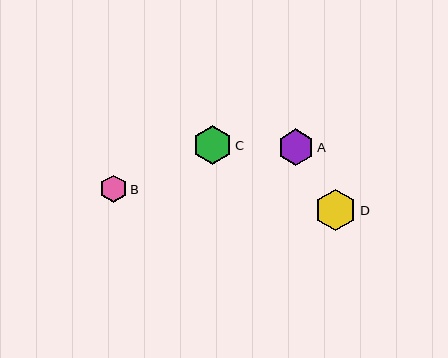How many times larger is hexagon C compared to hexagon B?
Hexagon C is approximately 1.4 times the size of hexagon B.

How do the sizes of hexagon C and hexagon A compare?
Hexagon C and hexagon A are approximately the same size.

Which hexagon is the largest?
Hexagon D is the largest with a size of approximately 42 pixels.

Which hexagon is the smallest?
Hexagon B is the smallest with a size of approximately 27 pixels.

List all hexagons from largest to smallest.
From largest to smallest: D, C, A, B.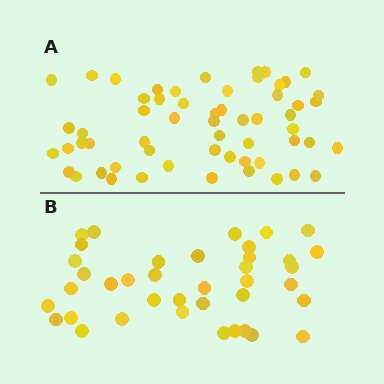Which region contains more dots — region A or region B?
Region A (the top region) has more dots.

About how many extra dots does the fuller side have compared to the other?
Region A has approximately 20 more dots than region B.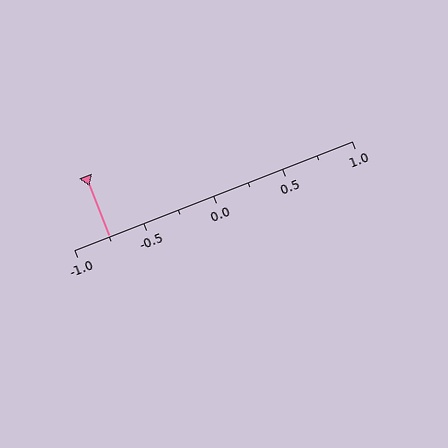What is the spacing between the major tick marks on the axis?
The major ticks are spaced 0.5 apart.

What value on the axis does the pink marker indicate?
The marker indicates approximately -0.75.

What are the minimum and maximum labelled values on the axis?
The axis runs from -1.0 to 1.0.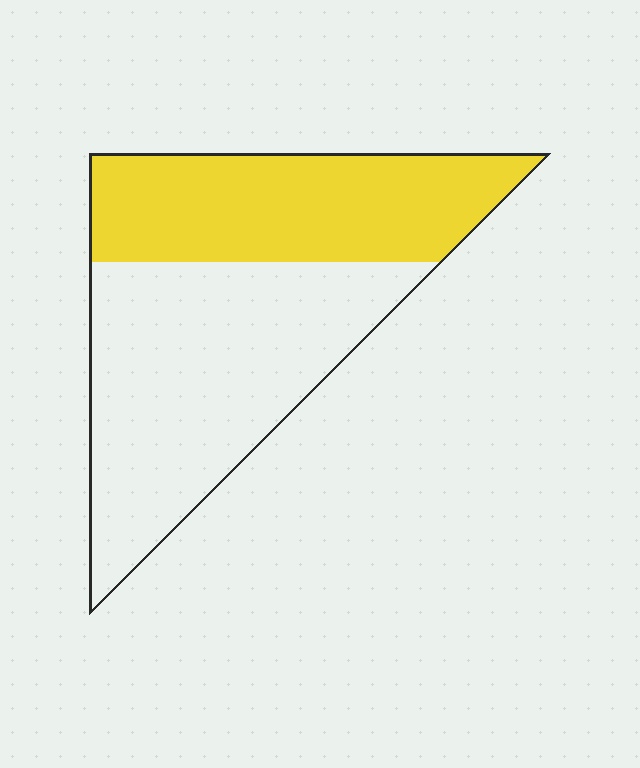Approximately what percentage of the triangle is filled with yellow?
Approximately 40%.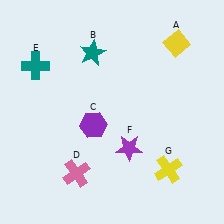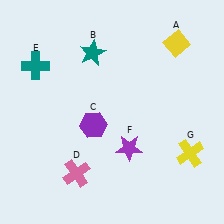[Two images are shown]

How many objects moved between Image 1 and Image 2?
1 object moved between the two images.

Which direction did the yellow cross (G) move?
The yellow cross (G) moved right.